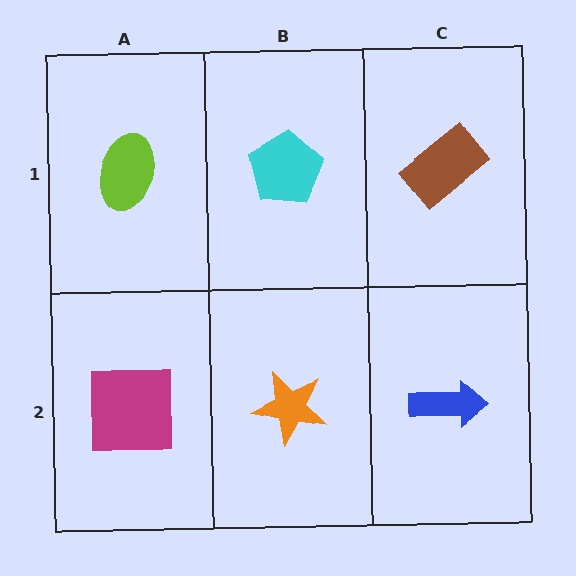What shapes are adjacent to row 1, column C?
A blue arrow (row 2, column C), a cyan pentagon (row 1, column B).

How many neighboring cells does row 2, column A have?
2.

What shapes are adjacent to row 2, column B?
A cyan pentagon (row 1, column B), a magenta square (row 2, column A), a blue arrow (row 2, column C).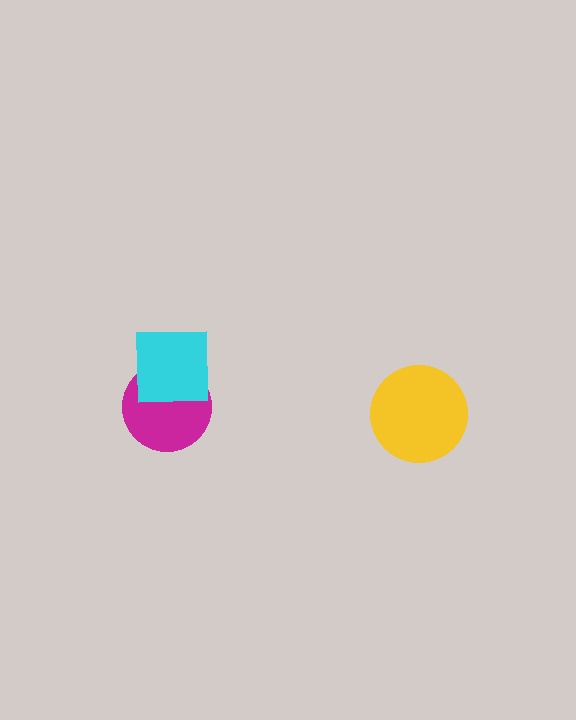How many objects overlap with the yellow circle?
0 objects overlap with the yellow circle.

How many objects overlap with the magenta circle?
1 object overlaps with the magenta circle.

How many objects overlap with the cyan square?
1 object overlaps with the cyan square.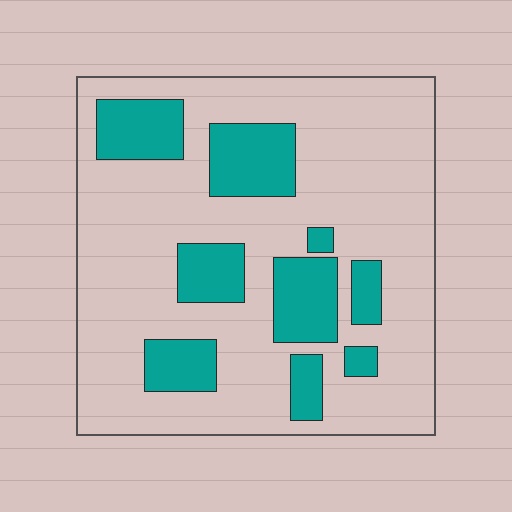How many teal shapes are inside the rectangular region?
9.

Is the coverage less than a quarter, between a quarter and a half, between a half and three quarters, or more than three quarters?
Less than a quarter.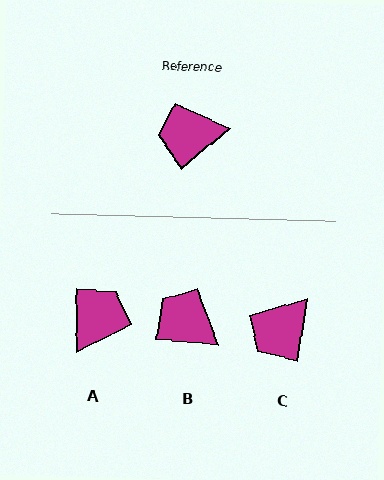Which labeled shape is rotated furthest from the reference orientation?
A, about 129 degrees away.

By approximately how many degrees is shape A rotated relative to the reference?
Approximately 129 degrees clockwise.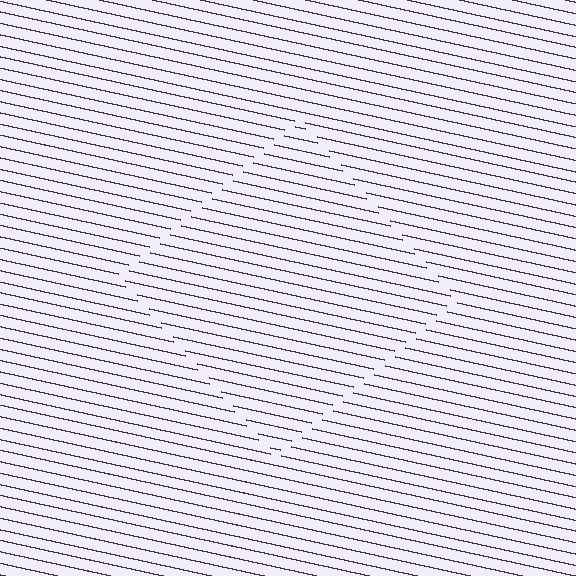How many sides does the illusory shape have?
4 sides — the line-ends trace a square.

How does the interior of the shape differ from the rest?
The interior of the shape contains the same grating, shifted by half a period — the contour is defined by the phase discontinuity where line-ends from the inner and outer gratings abut.